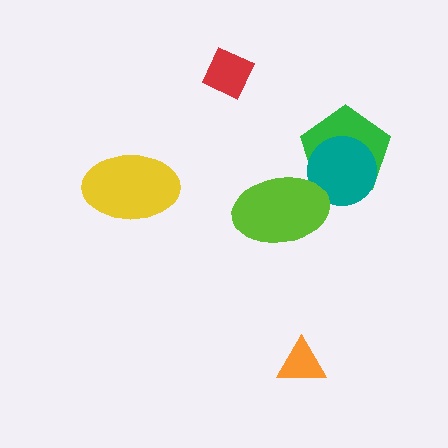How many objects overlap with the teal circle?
2 objects overlap with the teal circle.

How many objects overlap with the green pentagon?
2 objects overlap with the green pentagon.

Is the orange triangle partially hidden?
No, no other shape covers it.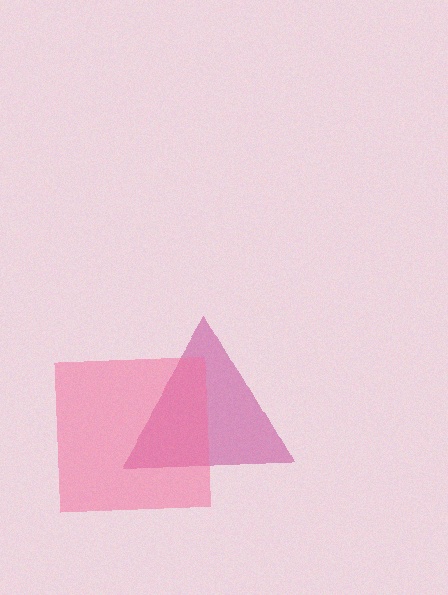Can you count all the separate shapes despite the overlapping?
Yes, there are 2 separate shapes.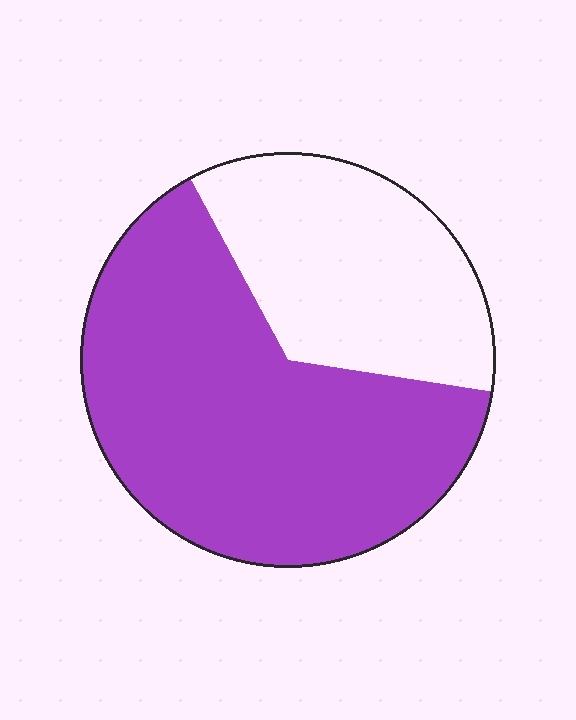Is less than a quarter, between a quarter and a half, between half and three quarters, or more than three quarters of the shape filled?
Between half and three quarters.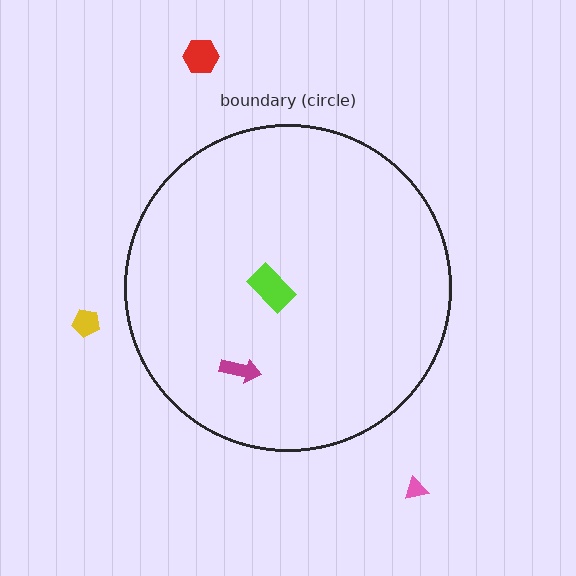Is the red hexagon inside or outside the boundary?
Outside.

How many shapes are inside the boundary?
2 inside, 3 outside.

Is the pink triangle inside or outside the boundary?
Outside.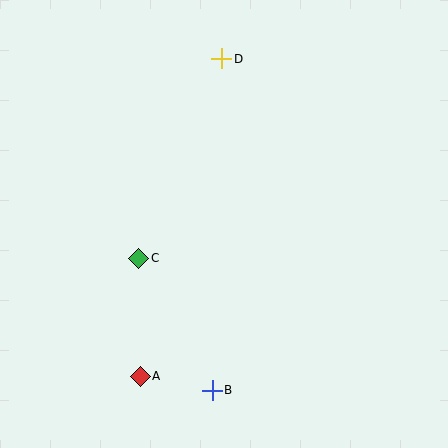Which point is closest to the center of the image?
Point C at (139, 258) is closest to the center.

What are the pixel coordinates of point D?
Point D is at (222, 59).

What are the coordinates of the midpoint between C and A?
The midpoint between C and A is at (139, 317).